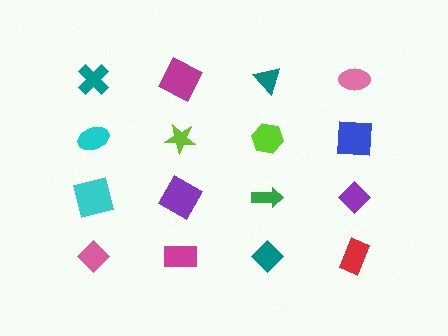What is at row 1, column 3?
A teal triangle.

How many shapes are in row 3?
4 shapes.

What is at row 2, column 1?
A cyan ellipse.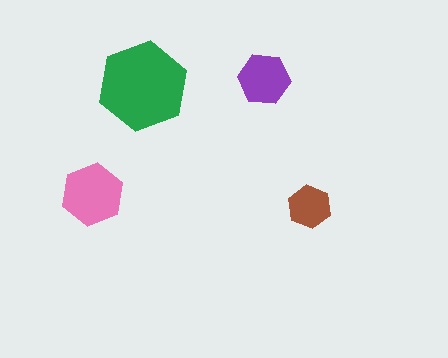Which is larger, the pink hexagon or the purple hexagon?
The pink one.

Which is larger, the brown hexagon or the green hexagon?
The green one.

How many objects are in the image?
There are 4 objects in the image.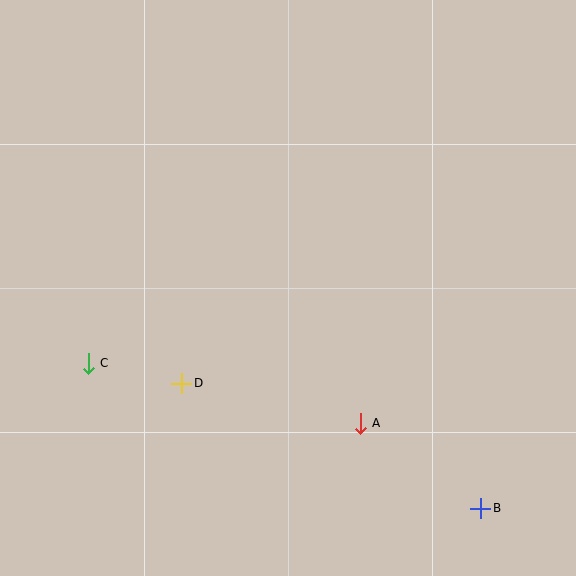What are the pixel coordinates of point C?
Point C is at (88, 363).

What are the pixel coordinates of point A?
Point A is at (360, 423).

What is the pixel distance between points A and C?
The distance between A and C is 279 pixels.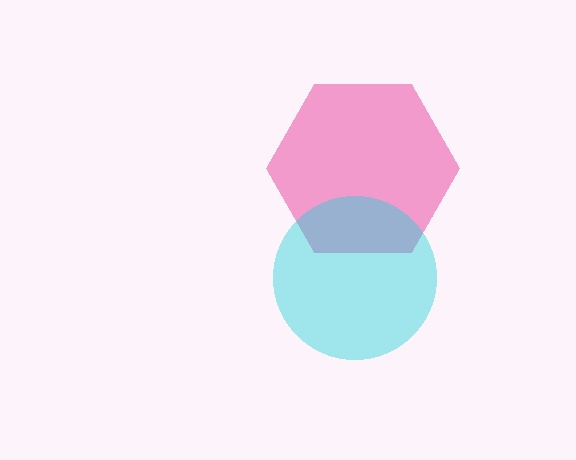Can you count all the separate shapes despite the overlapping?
Yes, there are 2 separate shapes.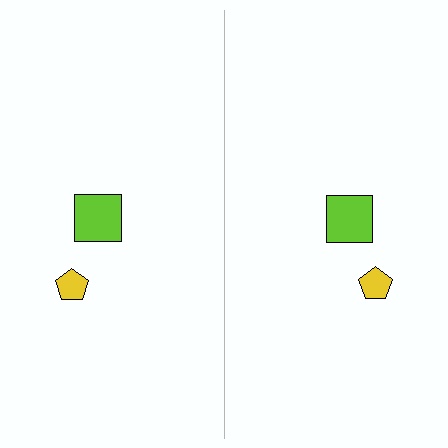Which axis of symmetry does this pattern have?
The pattern has a vertical axis of symmetry running through the center of the image.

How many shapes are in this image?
There are 4 shapes in this image.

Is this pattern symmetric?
Yes, this pattern has bilateral (reflection) symmetry.